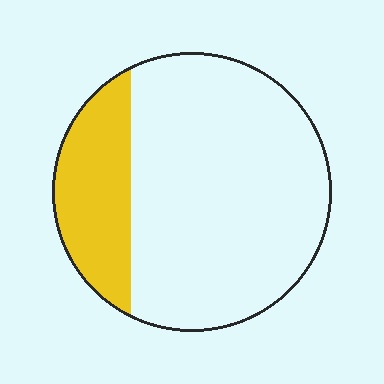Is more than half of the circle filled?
No.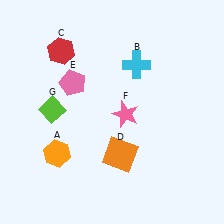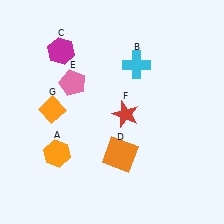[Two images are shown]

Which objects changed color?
C changed from red to magenta. F changed from pink to red. G changed from lime to orange.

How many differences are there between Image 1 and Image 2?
There are 3 differences between the two images.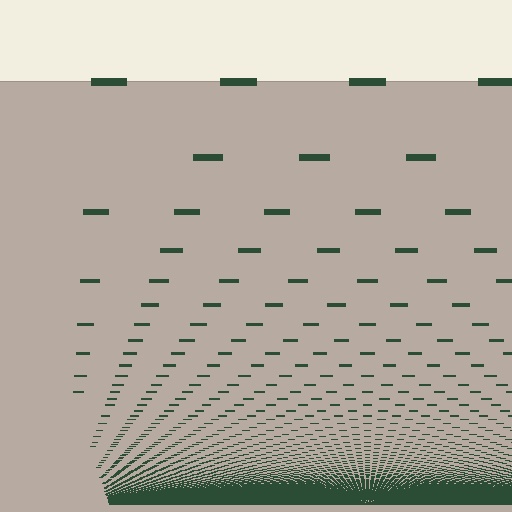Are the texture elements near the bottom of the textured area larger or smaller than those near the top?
Smaller. The gradient is inverted — elements near the bottom are smaller and denser.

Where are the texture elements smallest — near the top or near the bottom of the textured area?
Near the bottom.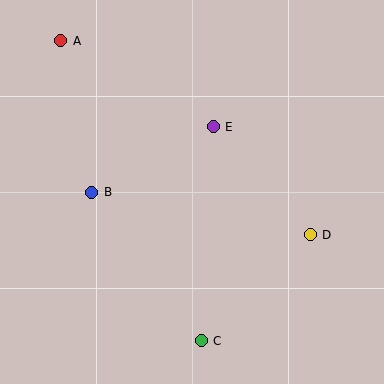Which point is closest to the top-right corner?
Point E is closest to the top-right corner.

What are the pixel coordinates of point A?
Point A is at (61, 41).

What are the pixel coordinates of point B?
Point B is at (92, 192).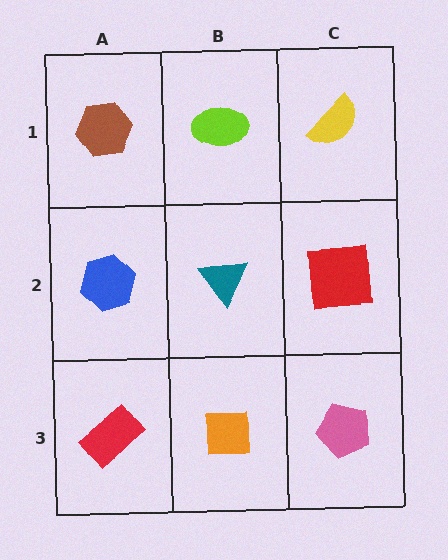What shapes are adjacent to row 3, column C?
A red square (row 2, column C), an orange square (row 3, column B).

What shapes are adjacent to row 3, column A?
A blue hexagon (row 2, column A), an orange square (row 3, column B).